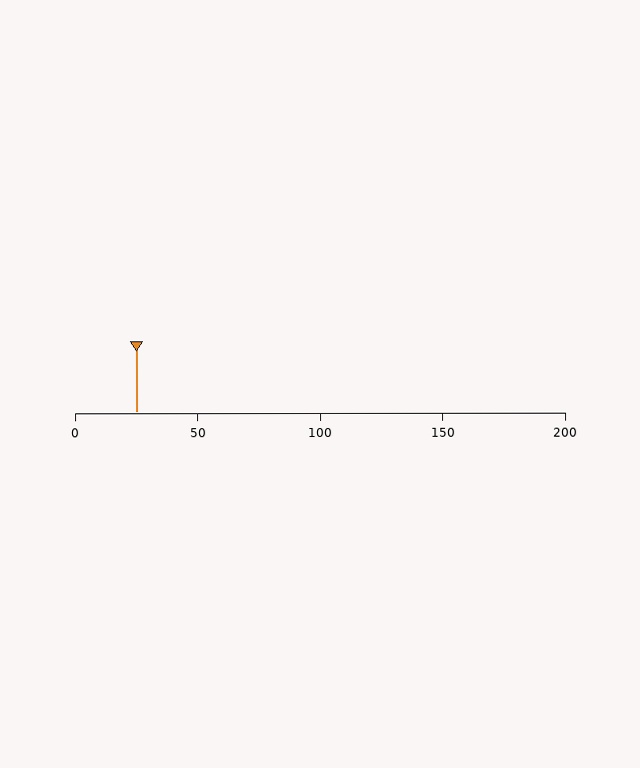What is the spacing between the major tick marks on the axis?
The major ticks are spaced 50 apart.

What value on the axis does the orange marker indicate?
The marker indicates approximately 25.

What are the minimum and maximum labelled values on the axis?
The axis runs from 0 to 200.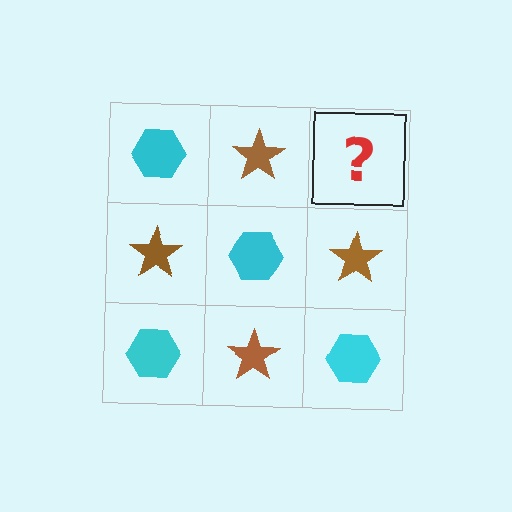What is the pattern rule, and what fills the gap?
The rule is that it alternates cyan hexagon and brown star in a checkerboard pattern. The gap should be filled with a cyan hexagon.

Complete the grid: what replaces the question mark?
The question mark should be replaced with a cyan hexagon.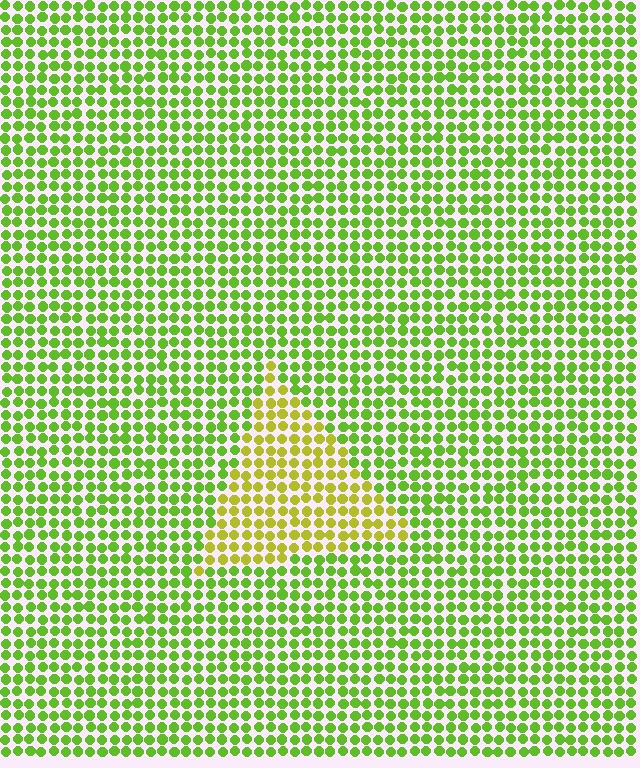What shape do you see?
I see a triangle.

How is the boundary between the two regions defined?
The boundary is defined purely by a slight shift in hue (about 34 degrees). Spacing, size, and orientation are identical on both sides.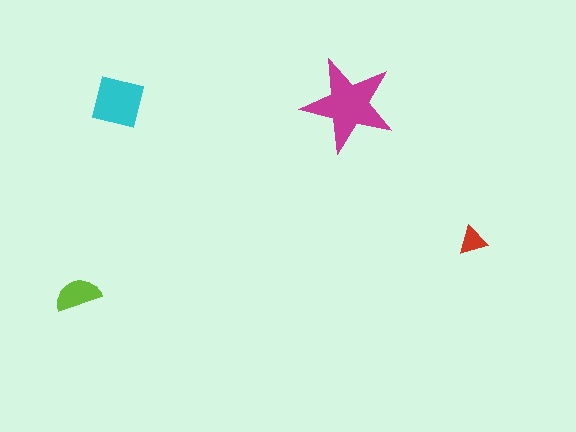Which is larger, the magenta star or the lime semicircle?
The magenta star.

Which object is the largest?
The magenta star.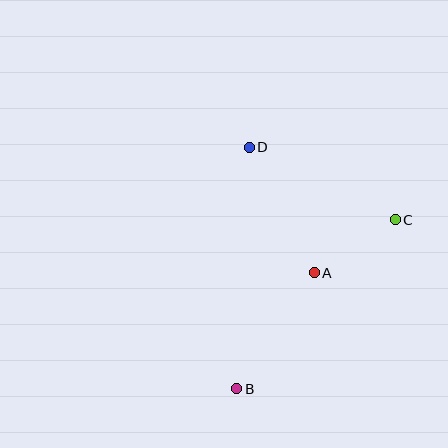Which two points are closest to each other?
Points A and C are closest to each other.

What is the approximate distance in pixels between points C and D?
The distance between C and D is approximately 163 pixels.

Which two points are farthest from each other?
Points B and D are farthest from each other.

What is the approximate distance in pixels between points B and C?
The distance between B and C is approximately 232 pixels.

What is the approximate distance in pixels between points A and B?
The distance between A and B is approximately 140 pixels.